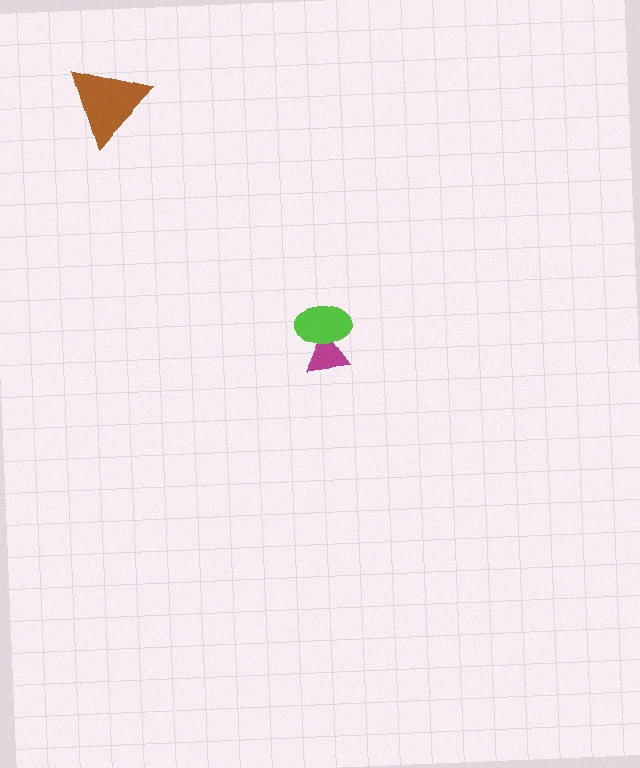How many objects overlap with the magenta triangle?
1 object overlaps with the magenta triangle.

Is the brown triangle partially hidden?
No, no other shape covers it.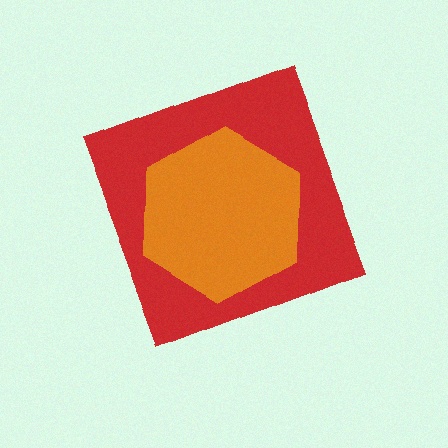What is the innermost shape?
The orange hexagon.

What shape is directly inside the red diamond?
The orange hexagon.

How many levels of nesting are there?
2.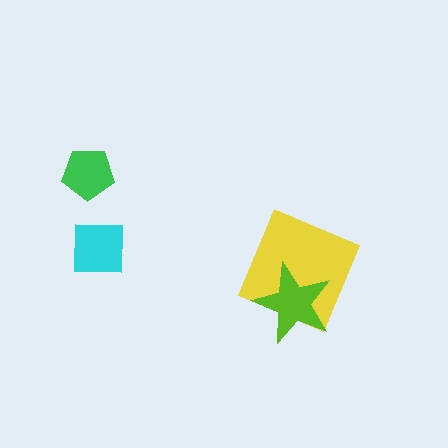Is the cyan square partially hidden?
No, no other shape covers it.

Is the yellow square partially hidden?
Yes, it is partially covered by another shape.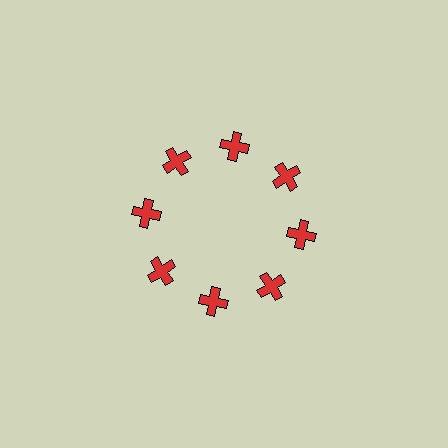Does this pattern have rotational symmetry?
Yes, this pattern has 8-fold rotational symmetry. It looks the same after rotating 45 degrees around the center.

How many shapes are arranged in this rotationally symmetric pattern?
There are 8 shapes, arranged in 8 groups of 1.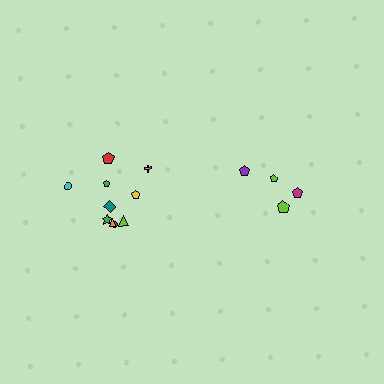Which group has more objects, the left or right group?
The left group.